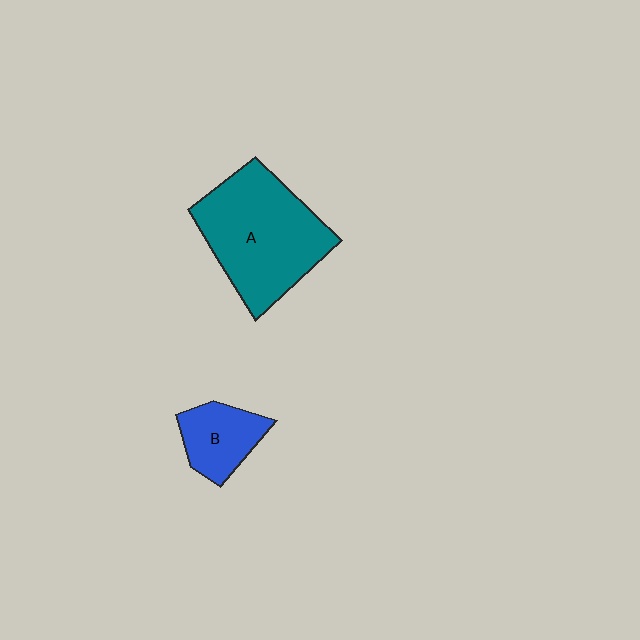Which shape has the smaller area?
Shape B (blue).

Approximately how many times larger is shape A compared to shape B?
Approximately 2.5 times.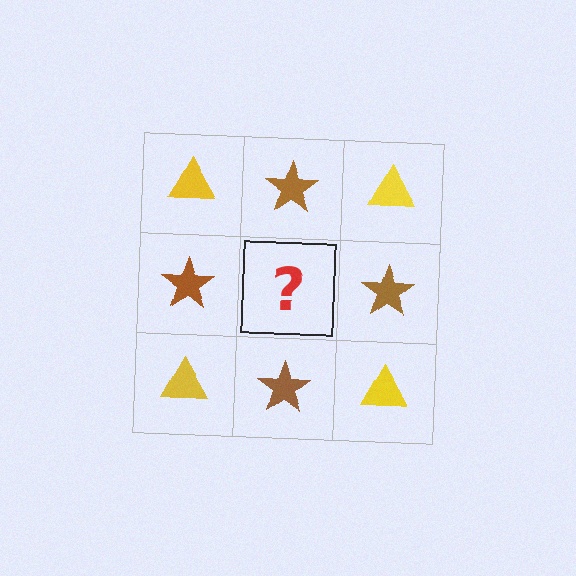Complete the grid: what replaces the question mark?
The question mark should be replaced with a yellow triangle.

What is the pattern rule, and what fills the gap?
The rule is that it alternates yellow triangle and brown star in a checkerboard pattern. The gap should be filled with a yellow triangle.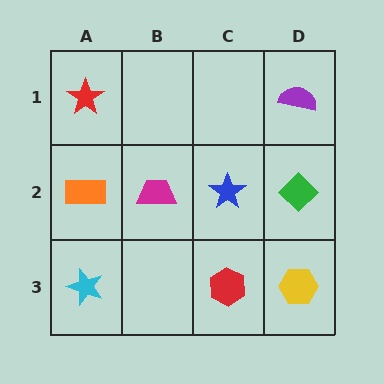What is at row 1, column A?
A red star.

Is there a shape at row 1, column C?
No, that cell is empty.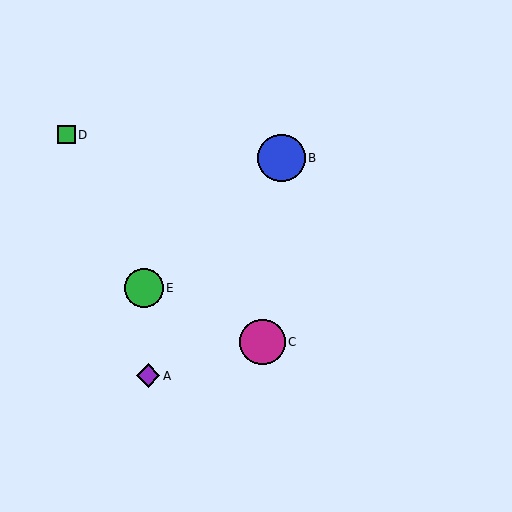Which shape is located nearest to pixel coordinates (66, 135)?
The green square (labeled D) at (66, 135) is nearest to that location.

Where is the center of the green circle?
The center of the green circle is at (144, 288).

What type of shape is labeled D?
Shape D is a green square.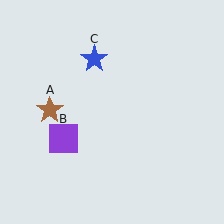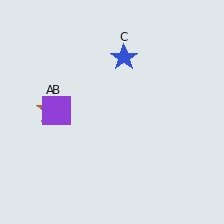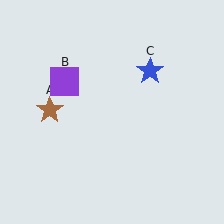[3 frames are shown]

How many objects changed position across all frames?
2 objects changed position: purple square (object B), blue star (object C).